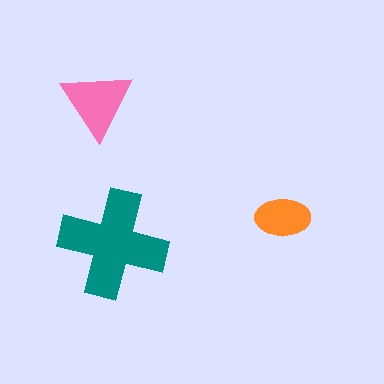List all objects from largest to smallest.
The teal cross, the pink triangle, the orange ellipse.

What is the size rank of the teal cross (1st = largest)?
1st.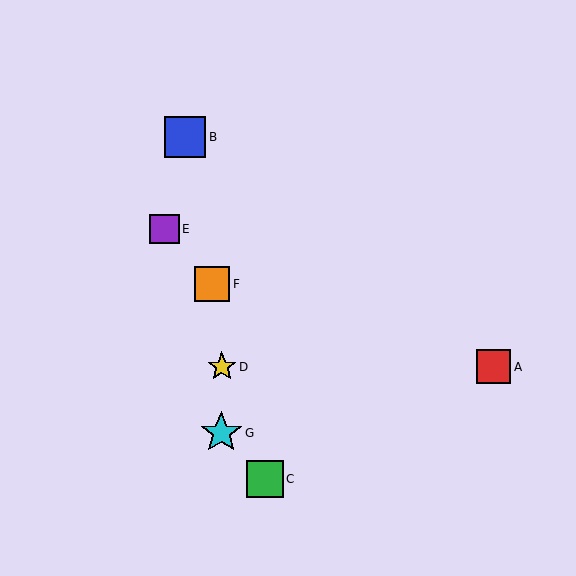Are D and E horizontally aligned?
No, D is at y≈367 and E is at y≈229.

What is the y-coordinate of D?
Object D is at y≈367.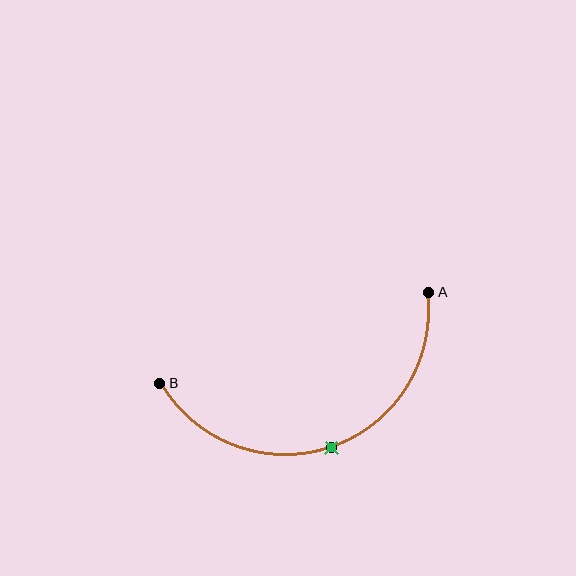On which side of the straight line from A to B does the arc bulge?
The arc bulges below the straight line connecting A and B.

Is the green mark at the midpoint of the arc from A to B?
Yes. The green mark lies on the arc at equal arc-length from both A and B — it is the arc midpoint.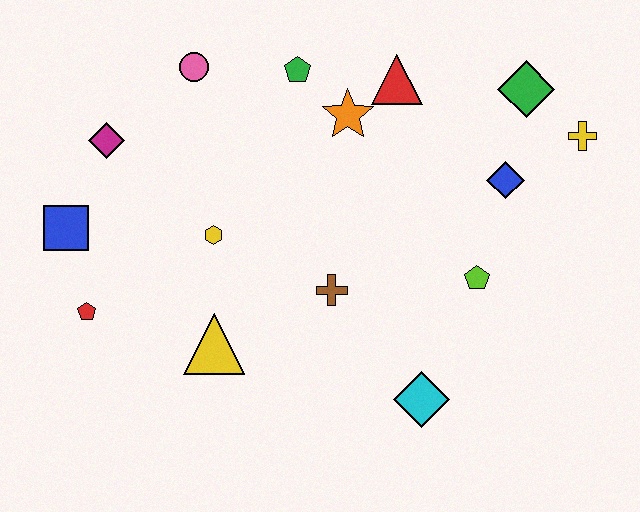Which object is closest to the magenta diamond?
The blue square is closest to the magenta diamond.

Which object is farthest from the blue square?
The yellow cross is farthest from the blue square.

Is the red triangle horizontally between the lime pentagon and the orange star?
Yes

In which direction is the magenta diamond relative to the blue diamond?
The magenta diamond is to the left of the blue diamond.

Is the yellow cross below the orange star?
Yes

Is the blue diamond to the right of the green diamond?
No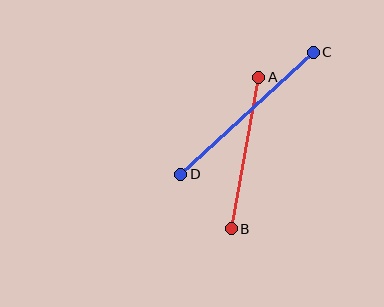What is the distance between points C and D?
The distance is approximately 180 pixels.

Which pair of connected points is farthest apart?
Points C and D are farthest apart.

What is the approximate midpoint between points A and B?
The midpoint is at approximately (245, 153) pixels.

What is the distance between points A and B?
The distance is approximately 154 pixels.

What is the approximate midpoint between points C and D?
The midpoint is at approximately (247, 113) pixels.